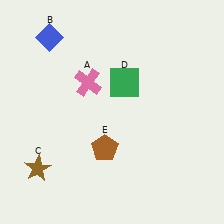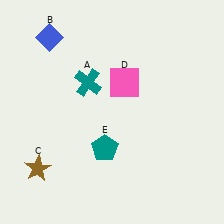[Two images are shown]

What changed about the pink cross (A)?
In Image 1, A is pink. In Image 2, it changed to teal.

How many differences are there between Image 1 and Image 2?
There are 3 differences between the two images.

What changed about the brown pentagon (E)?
In Image 1, E is brown. In Image 2, it changed to teal.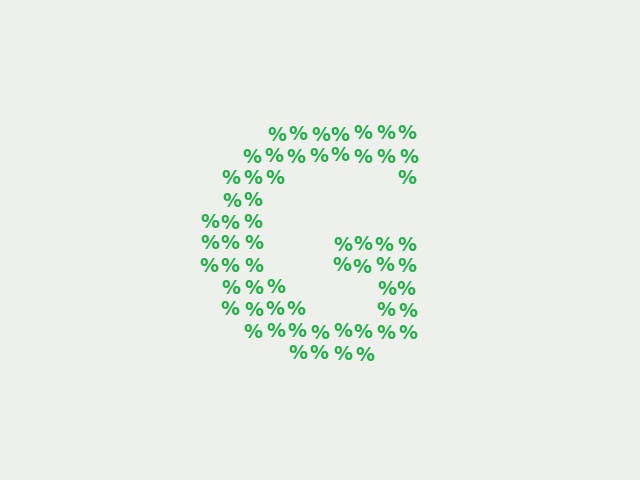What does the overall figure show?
The overall figure shows the letter G.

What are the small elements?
The small elements are percent signs.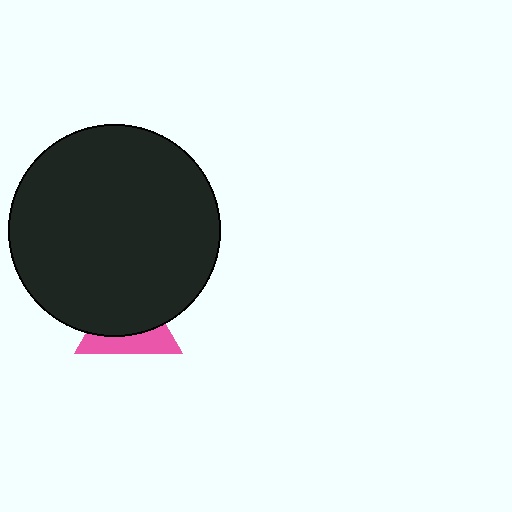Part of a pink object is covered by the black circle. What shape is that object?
It is a triangle.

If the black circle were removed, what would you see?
You would see the complete pink triangle.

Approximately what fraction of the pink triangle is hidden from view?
Roughly 62% of the pink triangle is hidden behind the black circle.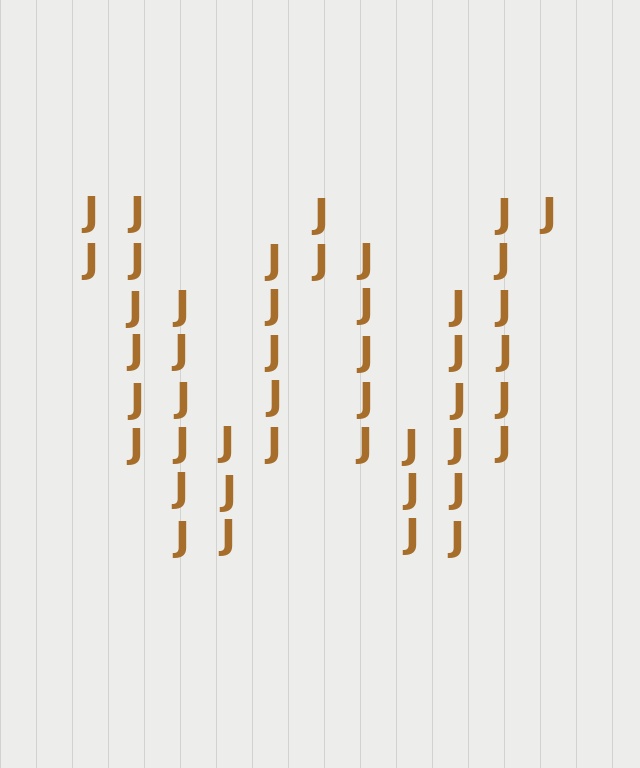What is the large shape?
The large shape is the letter W.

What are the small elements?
The small elements are letter J's.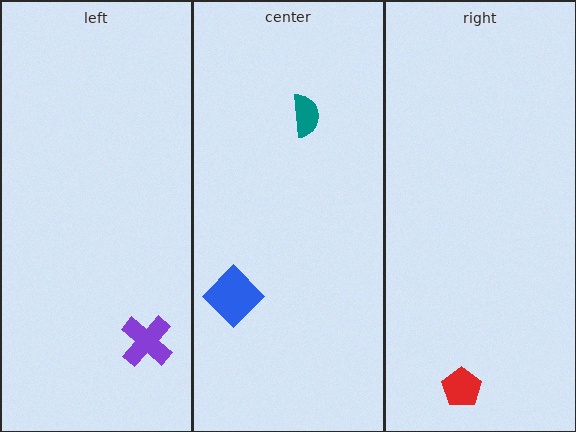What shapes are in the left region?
The purple cross.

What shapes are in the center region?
The blue diamond, the teal semicircle.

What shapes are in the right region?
The red pentagon.